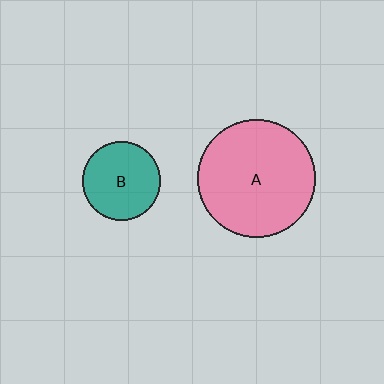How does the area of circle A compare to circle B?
Approximately 2.2 times.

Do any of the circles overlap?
No, none of the circles overlap.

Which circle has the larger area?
Circle A (pink).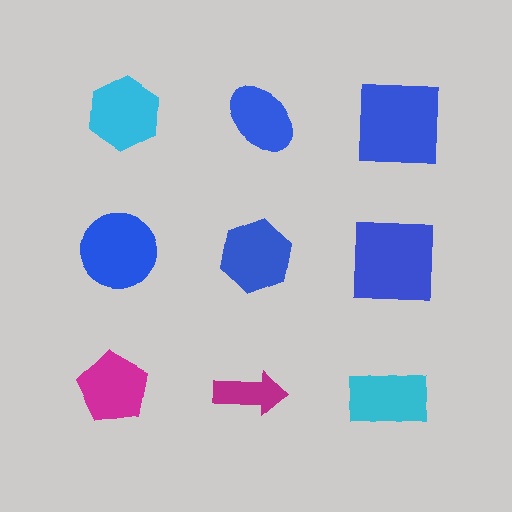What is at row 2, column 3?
A blue square.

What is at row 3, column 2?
A magenta arrow.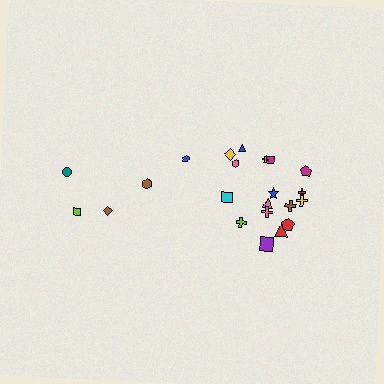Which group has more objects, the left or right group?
The right group.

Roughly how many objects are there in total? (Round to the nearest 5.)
Roughly 20 objects in total.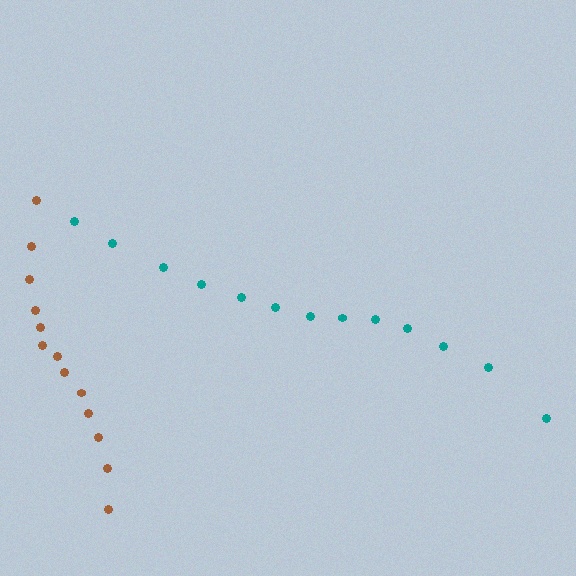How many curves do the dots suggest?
There are 2 distinct paths.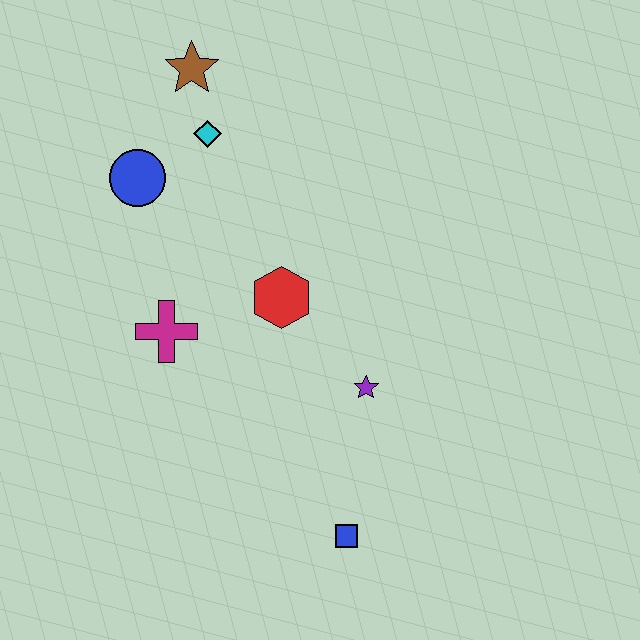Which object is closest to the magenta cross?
The red hexagon is closest to the magenta cross.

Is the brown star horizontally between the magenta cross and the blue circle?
No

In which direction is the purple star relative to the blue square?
The purple star is above the blue square.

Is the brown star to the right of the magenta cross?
Yes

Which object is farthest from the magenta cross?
The blue square is farthest from the magenta cross.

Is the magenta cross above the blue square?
Yes